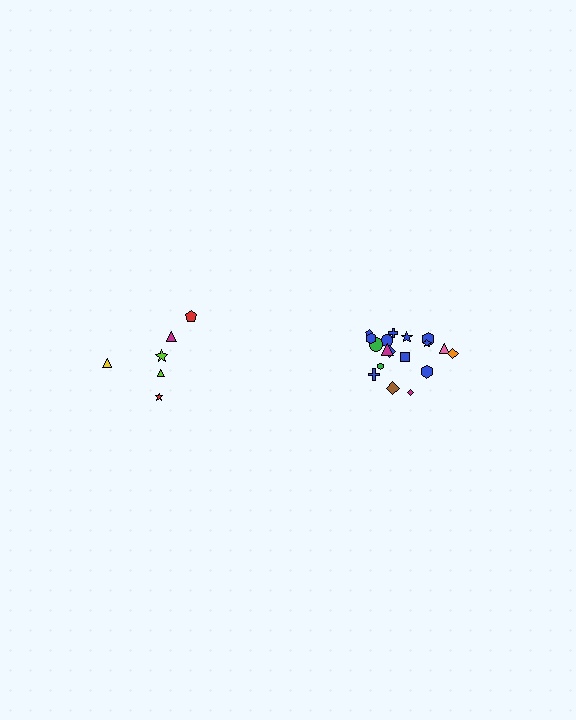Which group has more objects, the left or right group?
The right group.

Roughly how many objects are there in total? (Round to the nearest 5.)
Roughly 25 objects in total.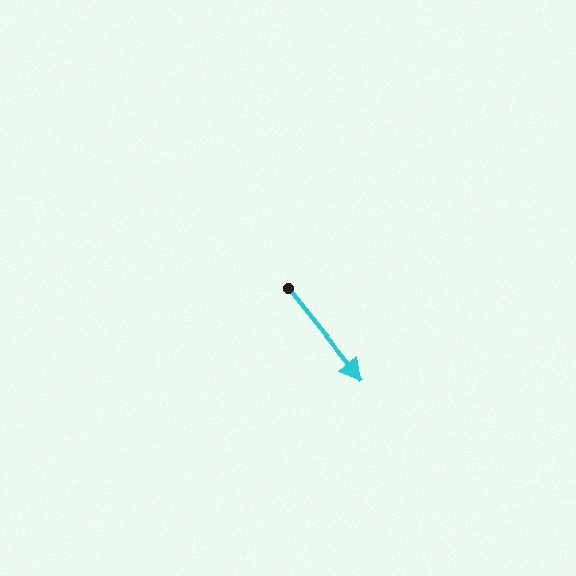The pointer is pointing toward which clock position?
Roughly 5 o'clock.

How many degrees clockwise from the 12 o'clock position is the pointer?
Approximately 141 degrees.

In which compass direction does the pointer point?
Southeast.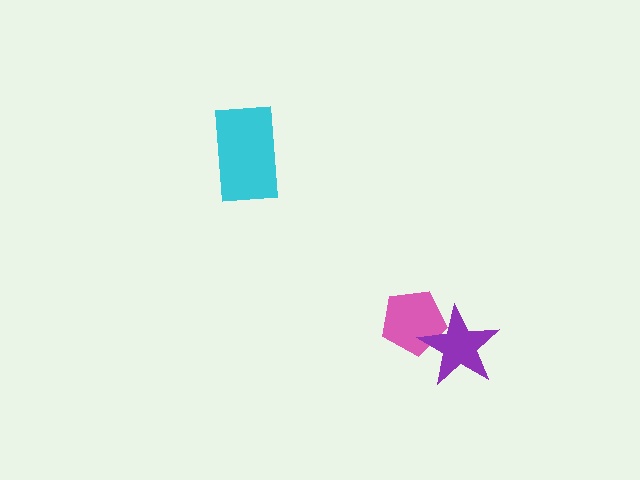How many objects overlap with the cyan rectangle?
0 objects overlap with the cyan rectangle.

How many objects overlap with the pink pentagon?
1 object overlaps with the pink pentagon.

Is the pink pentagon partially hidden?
Yes, it is partially covered by another shape.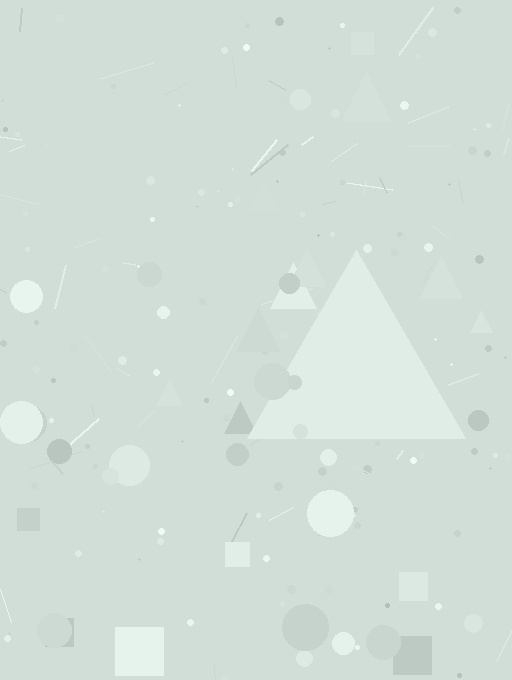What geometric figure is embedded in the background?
A triangle is embedded in the background.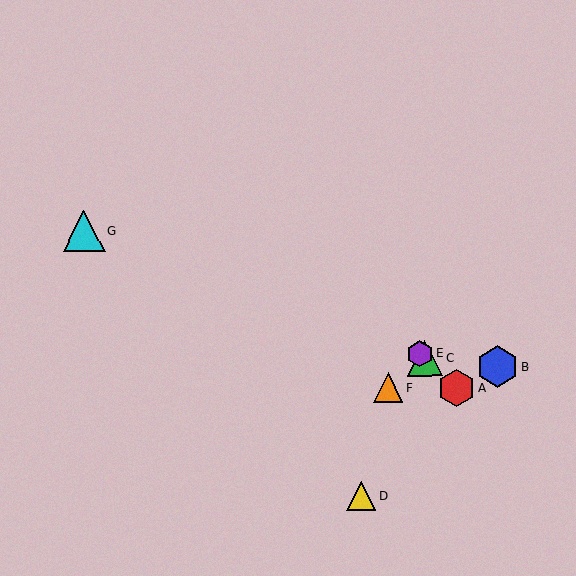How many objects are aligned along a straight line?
3 objects (A, C, E) are aligned along a straight line.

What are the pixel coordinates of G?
Object G is at (84, 231).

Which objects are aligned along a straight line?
Objects A, C, E are aligned along a straight line.